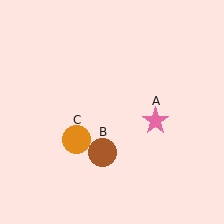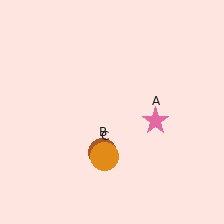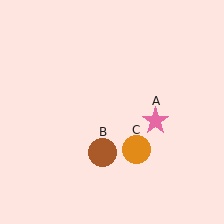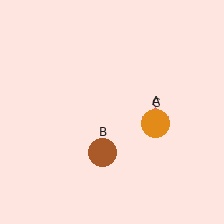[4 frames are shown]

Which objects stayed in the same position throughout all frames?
Pink star (object A) and brown circle (object B) remained stationary.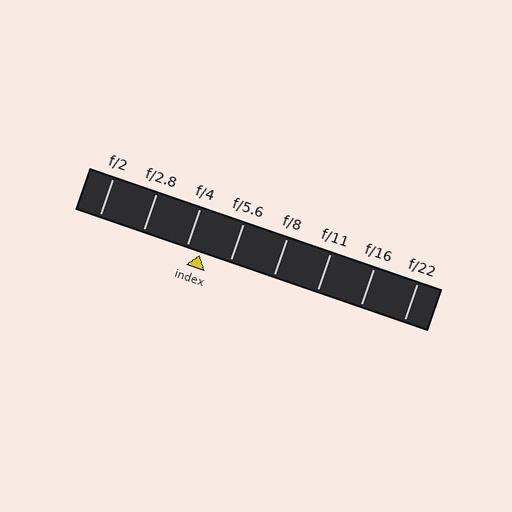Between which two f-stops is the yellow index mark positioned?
The index mark is between f/4 and f/5.6.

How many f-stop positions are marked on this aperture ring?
There are 8 f-stop positions marked.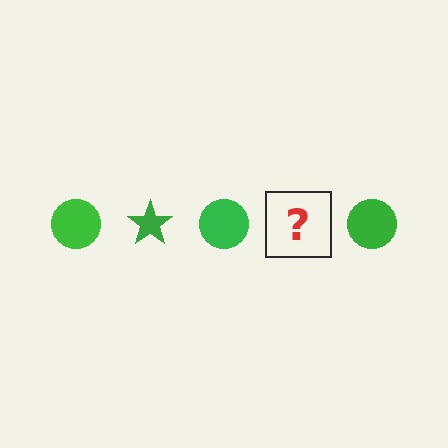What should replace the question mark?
The question mark should be replaced with a green star.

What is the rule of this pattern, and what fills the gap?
The rule is that the pattern cycles through circle, star shapes in green. The gap should be filled with a green star.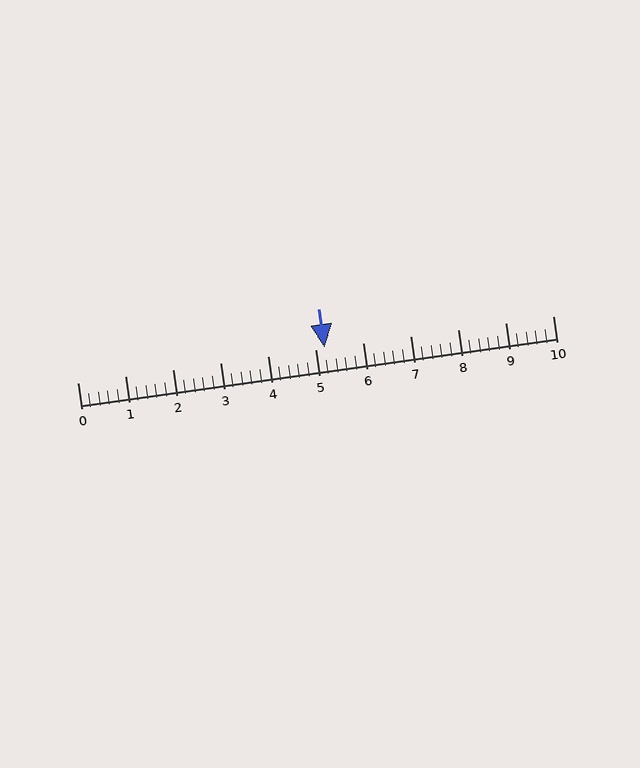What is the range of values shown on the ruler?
The ruler shows values from 0 to 10.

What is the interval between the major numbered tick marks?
The major tick marks are spaced 1 units apart.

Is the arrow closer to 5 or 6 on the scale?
The arrow is closer to 5.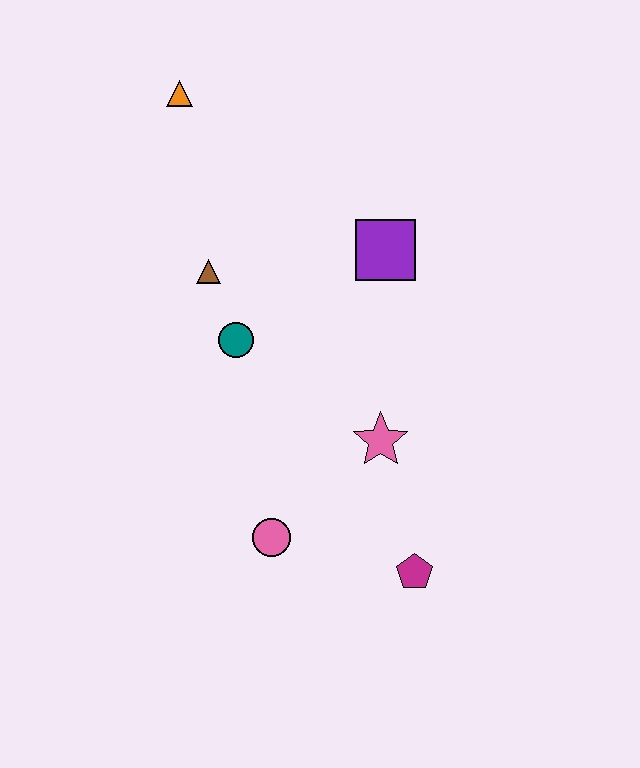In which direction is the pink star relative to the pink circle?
The pink star is to the right of the pink circle.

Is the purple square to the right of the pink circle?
Yes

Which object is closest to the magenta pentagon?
The pink star is closest to the magenta pentagon.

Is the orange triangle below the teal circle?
No